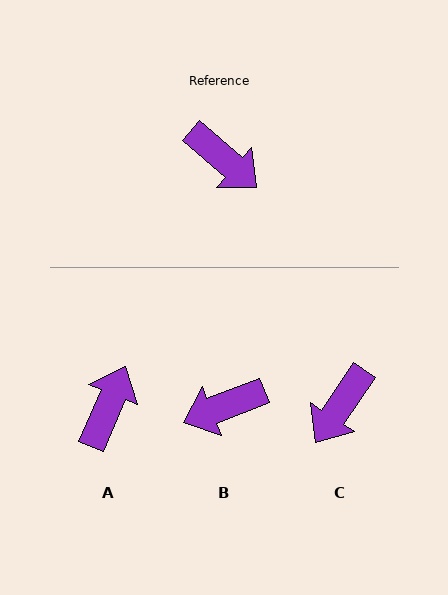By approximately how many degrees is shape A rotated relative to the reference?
Approximately 108 degrees counter-clockwise.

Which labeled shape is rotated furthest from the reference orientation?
B, about 117 degrees away.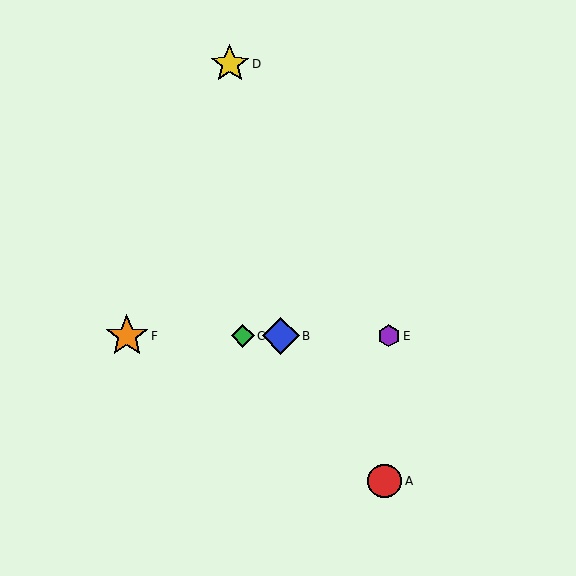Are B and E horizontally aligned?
Yes, both are at y≈336.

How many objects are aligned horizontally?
4 objects (B, C, E, F) are aligned horizontally.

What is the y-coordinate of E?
Object E is at y≈336.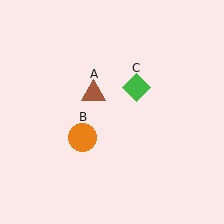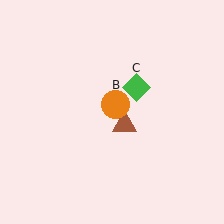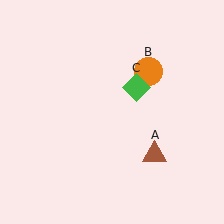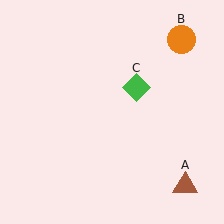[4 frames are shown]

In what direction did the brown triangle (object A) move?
The brown triangle (object A) moved down and to the right.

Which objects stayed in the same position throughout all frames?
Green diamond (object C) remained stationary.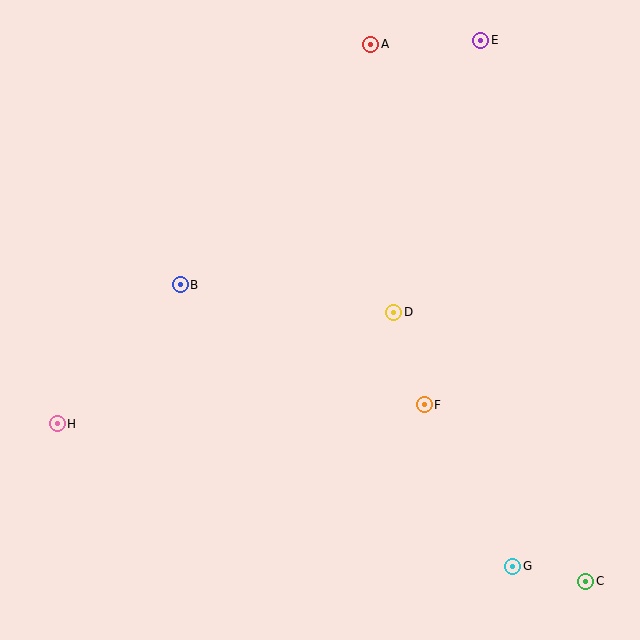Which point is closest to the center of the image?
Point D at (394, 312) is closest to the center.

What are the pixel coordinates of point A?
Point A is at (371, 44).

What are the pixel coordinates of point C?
Point C is at (586, 581).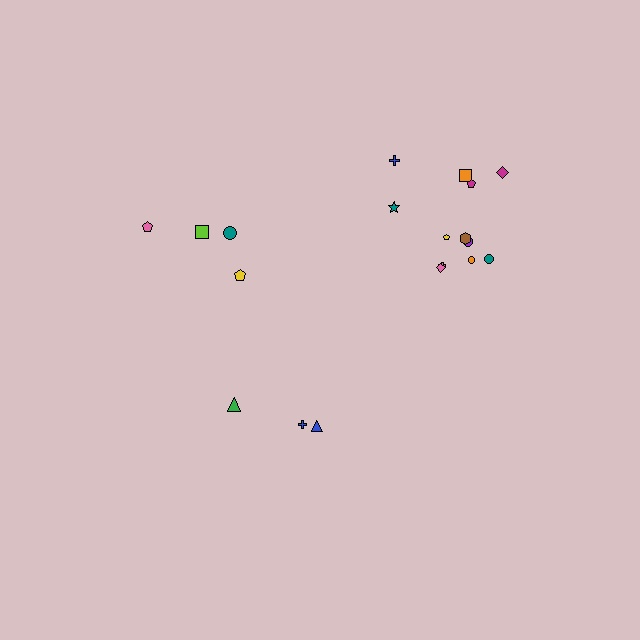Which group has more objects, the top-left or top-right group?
The top-right group.